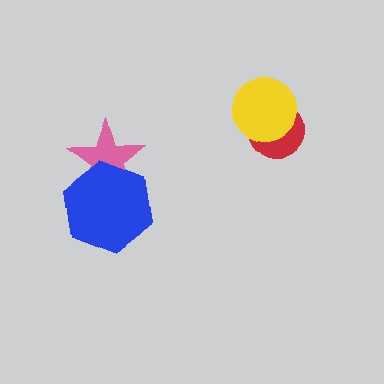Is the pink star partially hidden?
Yes, it is partially covered by another shape.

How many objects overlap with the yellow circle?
1 object overlaps with the yellow circle.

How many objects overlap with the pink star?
1 object overlaps with the pink star.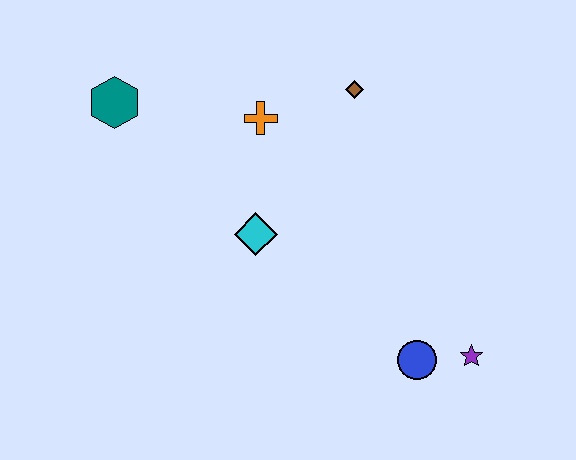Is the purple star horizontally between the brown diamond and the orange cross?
No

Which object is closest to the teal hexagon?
The orange cross is closest to the teal hexagon.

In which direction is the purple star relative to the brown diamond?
The purple star is below the brown diamond.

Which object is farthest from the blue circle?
The teal hexagon is farthest from the blue circle.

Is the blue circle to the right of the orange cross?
Yes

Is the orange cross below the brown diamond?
Yes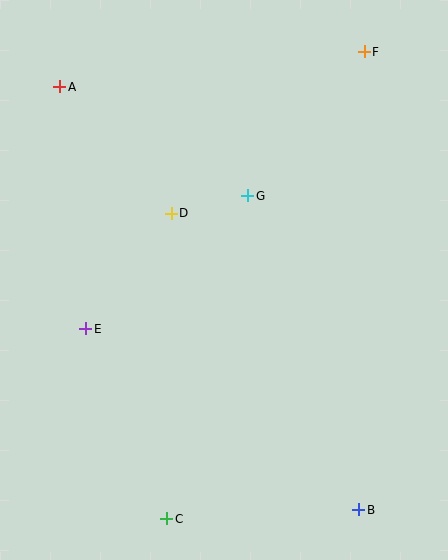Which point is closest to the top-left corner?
Point A is closest to the top-left corner.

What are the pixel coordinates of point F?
Point F is at (364, 52).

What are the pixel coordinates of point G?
Point G is at (248, 196).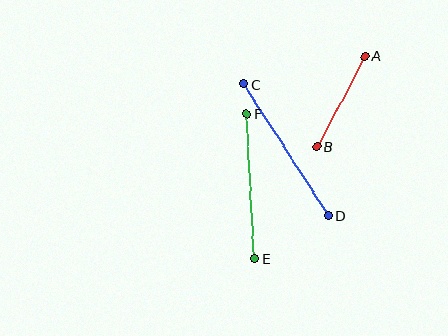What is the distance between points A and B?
The distance is approximately 103 pixels.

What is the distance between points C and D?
The distance is approximately 156 pixels.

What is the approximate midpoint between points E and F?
The midpoint is at approximately (251, 186) pixels.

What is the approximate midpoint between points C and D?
The midpoint is at approximately (286, 150) pixels.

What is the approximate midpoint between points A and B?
The midpoint is at approximately (341, 102) pixels.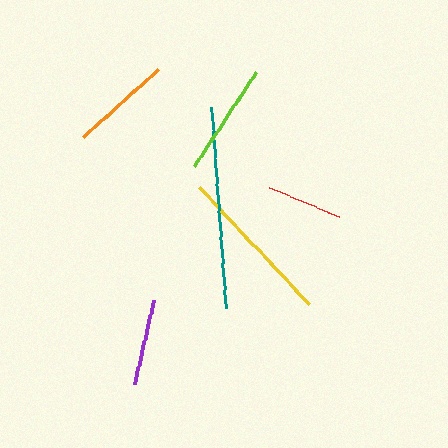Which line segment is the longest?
The teal line is the longest at approximately 201 pixels.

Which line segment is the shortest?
The red line is the shortest at approximately 75 pixels.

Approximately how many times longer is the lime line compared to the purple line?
The lime line is approximately 1.3 times the length of the purple line.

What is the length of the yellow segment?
The yellow segment is approximately 160 pixels long.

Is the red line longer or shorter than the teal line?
The teal line is longer than the red line.